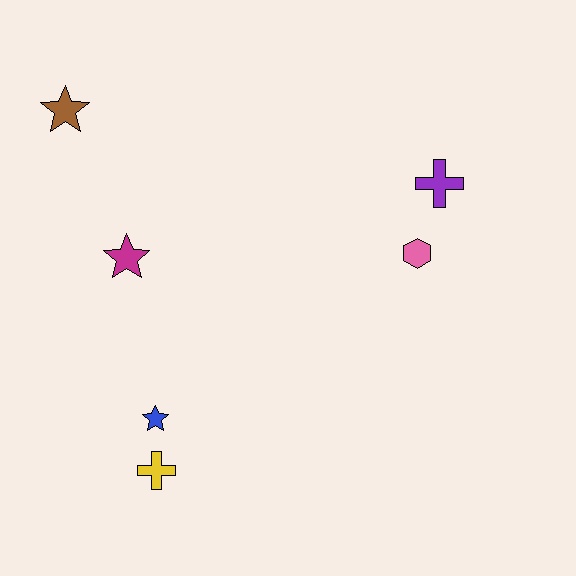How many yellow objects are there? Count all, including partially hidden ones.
There is 1 yellow object.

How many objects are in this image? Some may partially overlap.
There are 6 objects.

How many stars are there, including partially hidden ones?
There are 3 stars.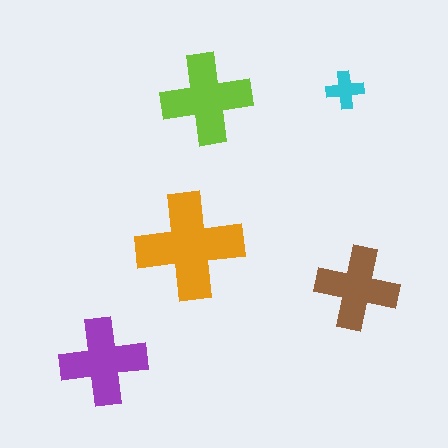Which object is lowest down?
The purple cross is bottommost.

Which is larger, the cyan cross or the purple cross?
The purple one.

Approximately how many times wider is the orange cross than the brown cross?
About 1.5 times wider.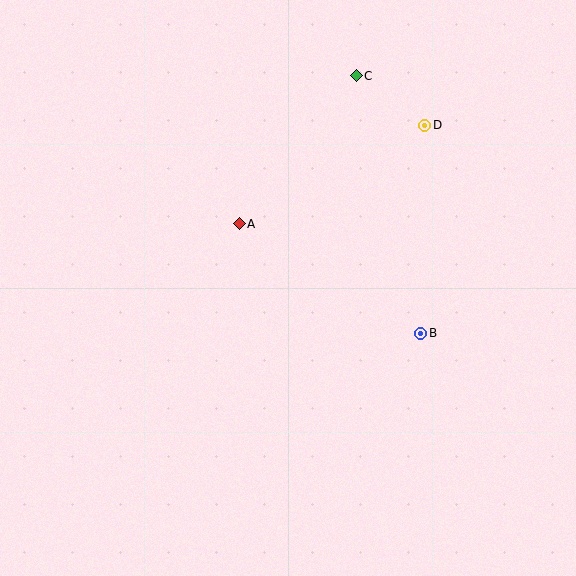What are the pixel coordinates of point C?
Point C is at (356, 76).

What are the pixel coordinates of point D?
Point D is at (425, 125).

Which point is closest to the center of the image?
Point A at (239, 224) is closest to the center.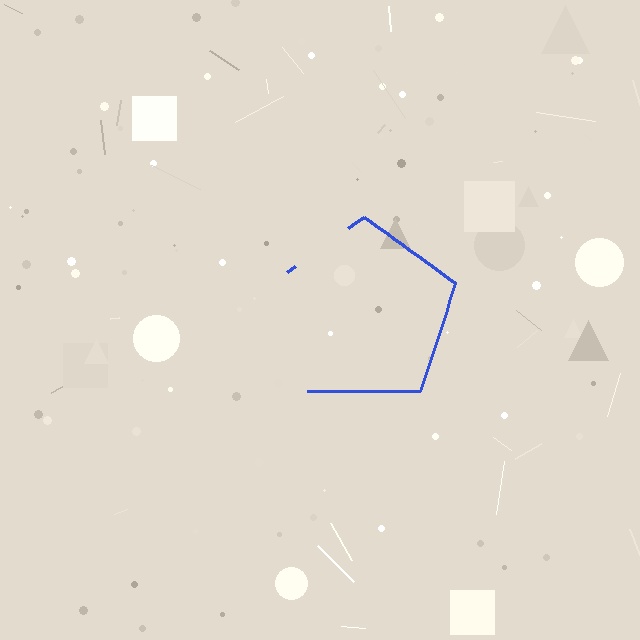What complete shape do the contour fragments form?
The contour fragments form a pentagon.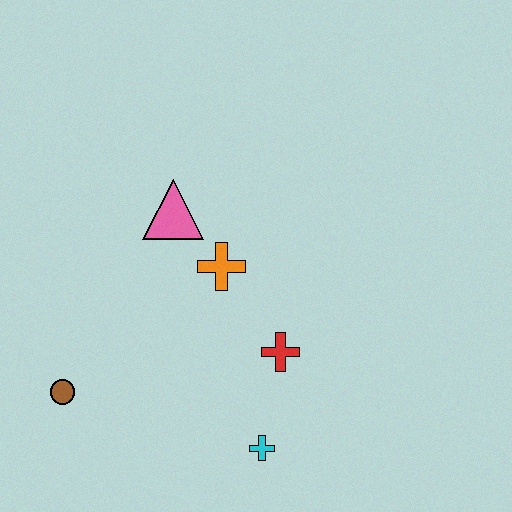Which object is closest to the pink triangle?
The orange cross is closest to the pink triangle.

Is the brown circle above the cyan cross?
Yes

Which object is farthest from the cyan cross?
The pink triangle is farthest from the cyan cross.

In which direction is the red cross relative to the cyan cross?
The red cross is above the cyan cross.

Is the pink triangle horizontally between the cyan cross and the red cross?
No